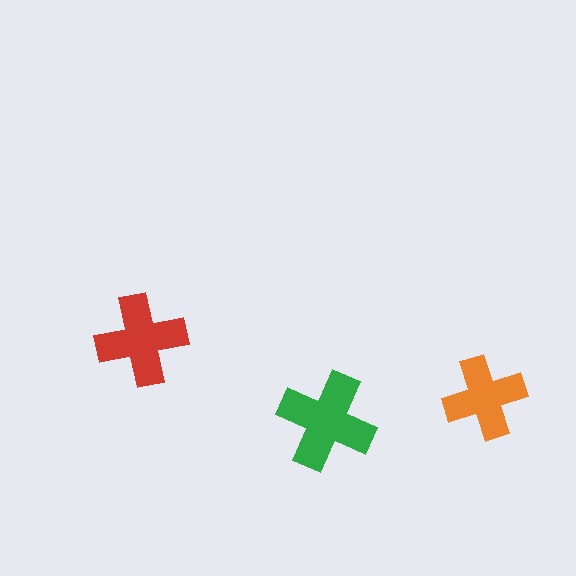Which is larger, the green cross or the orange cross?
The green one.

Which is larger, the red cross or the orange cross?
The red one.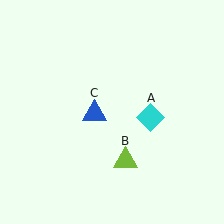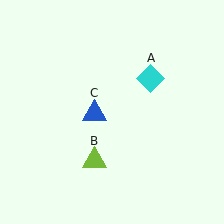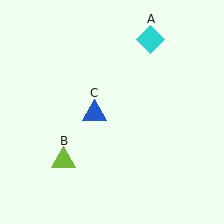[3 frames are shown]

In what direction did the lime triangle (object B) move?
The lime triangle (object B) moved left.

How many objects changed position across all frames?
2 objects changed position: cyan diamond (object A), lime triangle (object B).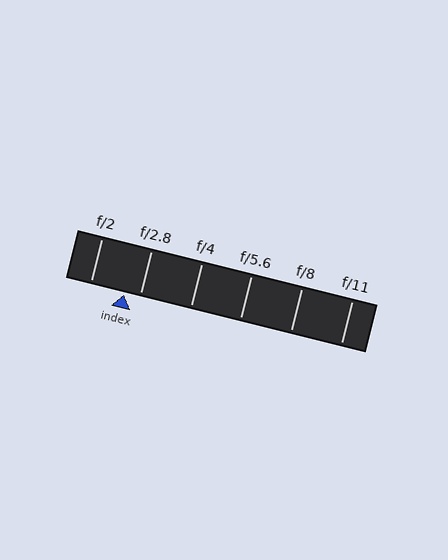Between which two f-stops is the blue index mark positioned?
The index mark is between f/2 and f/2.8.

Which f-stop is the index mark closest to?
The index mark is closest to f/2.8.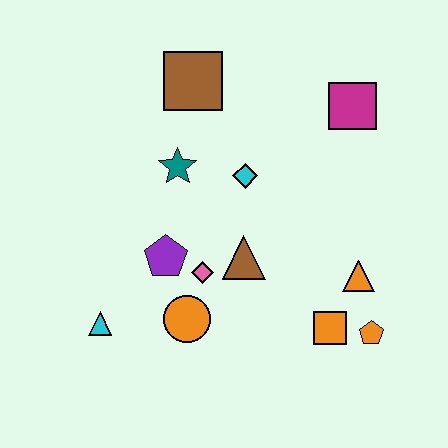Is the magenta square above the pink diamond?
Yes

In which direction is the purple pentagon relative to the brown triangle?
The purple pentagon is to the left of the brown triangle.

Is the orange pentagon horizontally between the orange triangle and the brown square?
No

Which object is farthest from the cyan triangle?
The magenta square is farthest from the cyan triangle.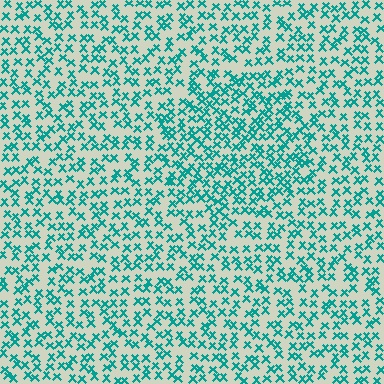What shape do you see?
I see a circle.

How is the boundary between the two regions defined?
The boundary is defined by a change in element density (approximately 1.5x ratio). All elements are the same color, size, and shape.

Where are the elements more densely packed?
The elements are more densely packed inside the circle boundary.